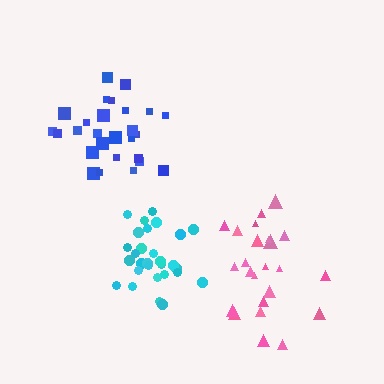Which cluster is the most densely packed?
Cyan.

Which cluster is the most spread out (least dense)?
Pink.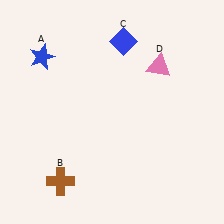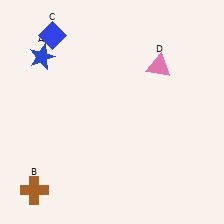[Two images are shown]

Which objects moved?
The objects that moved are: the brown cross (B), the blue diamond (C).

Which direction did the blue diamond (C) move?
The blue diamond (C) moved left.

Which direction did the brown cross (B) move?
The brown cross (B) moved left.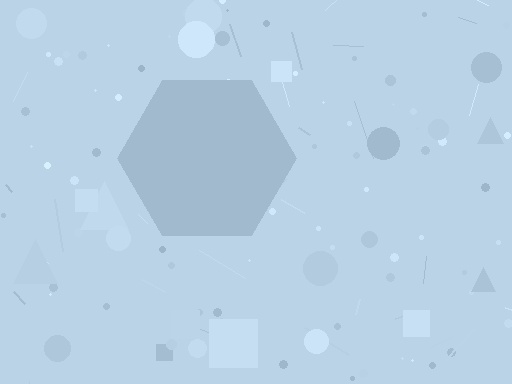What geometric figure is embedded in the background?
A hexagon is embedded in the background.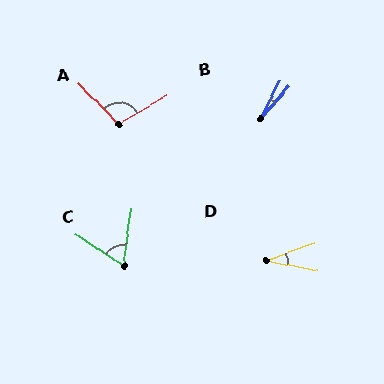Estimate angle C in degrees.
Approximately 65 degrees.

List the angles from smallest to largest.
B (15°), D (32°), C (65°), A (104°).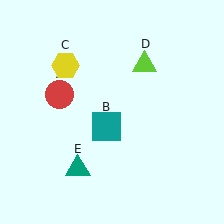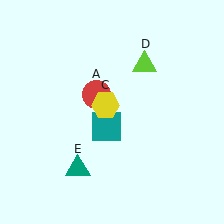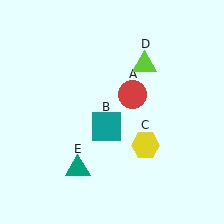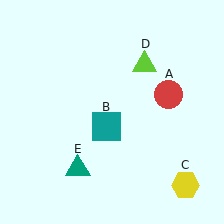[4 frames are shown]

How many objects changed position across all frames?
2 objects changed position: red circle (object A), yellow hexagon (object C).